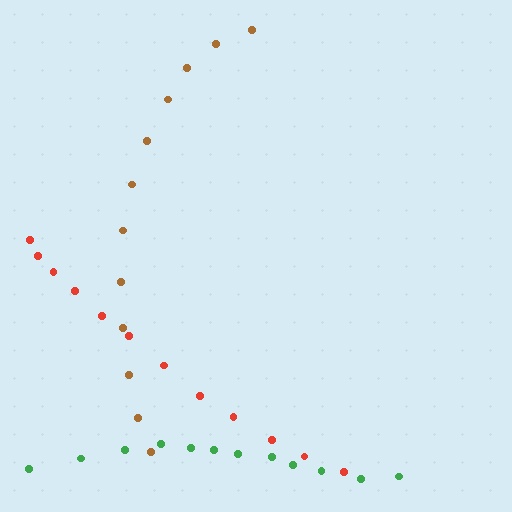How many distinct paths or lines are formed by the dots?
There are 3 distinct paths.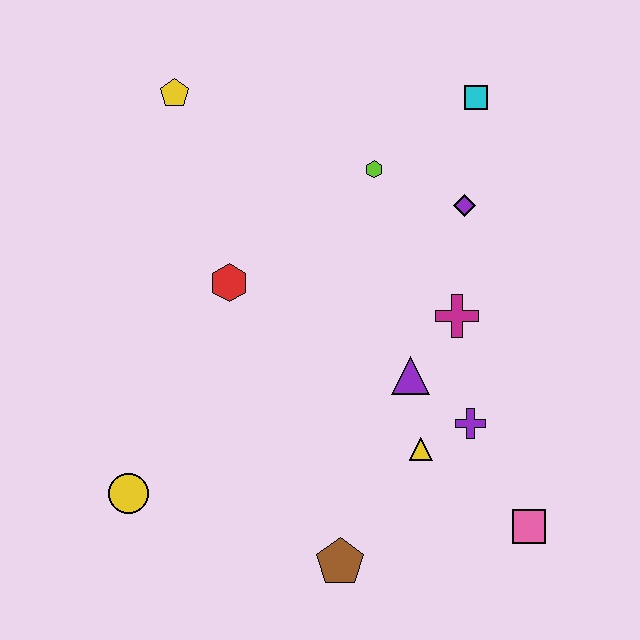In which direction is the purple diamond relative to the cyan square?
The purple diamond is below the cyan square.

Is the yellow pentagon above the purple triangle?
Yes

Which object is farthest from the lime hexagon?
The yellow circle is farthest from the lime hexagon.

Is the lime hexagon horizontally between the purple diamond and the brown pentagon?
Yes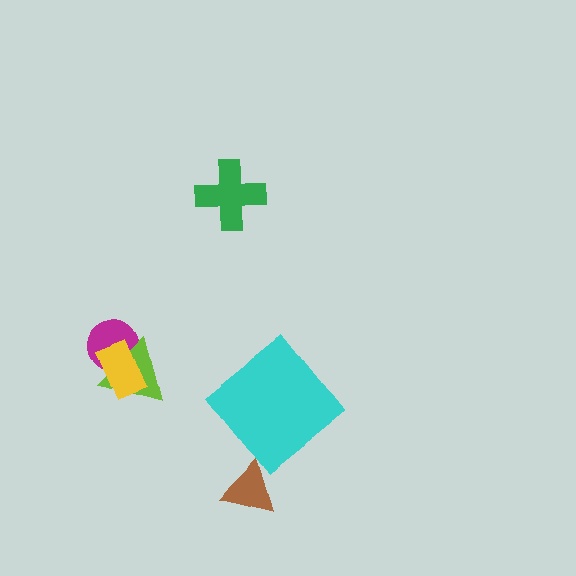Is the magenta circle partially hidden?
Yes, it is partially covered by another shape.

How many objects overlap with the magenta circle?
2 objects overlap with the magenta circle.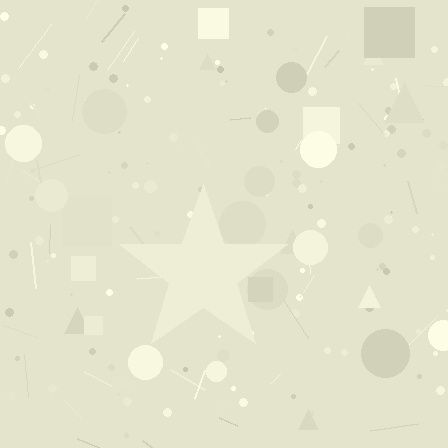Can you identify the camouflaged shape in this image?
The camouflaged shape is a star.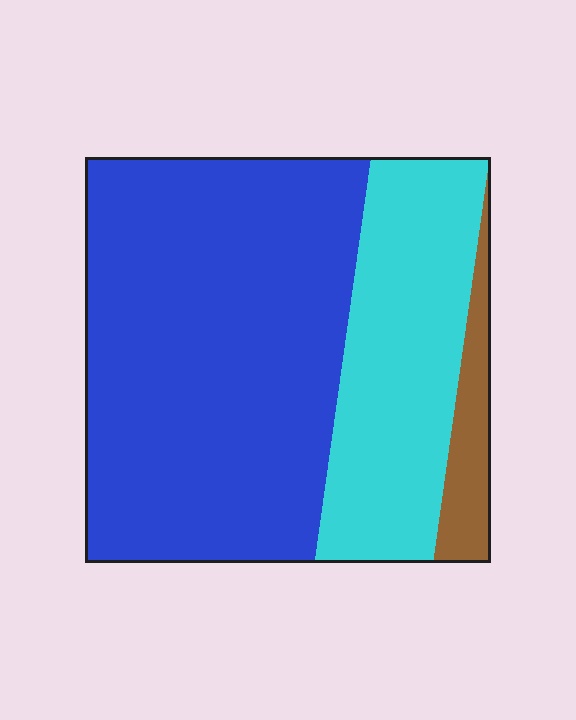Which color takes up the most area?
Blue, at roughly 65%.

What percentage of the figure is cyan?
Cyan covers 29% of the figure.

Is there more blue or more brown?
Blue.